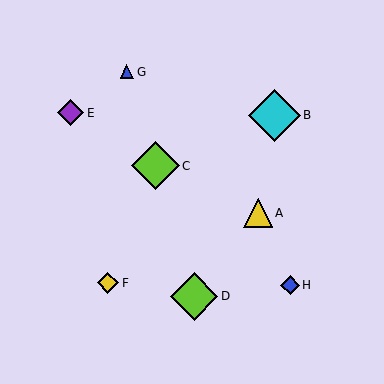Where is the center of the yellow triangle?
The center of the yellow triangle is at (258, 213).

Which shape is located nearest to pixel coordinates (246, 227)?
The yellow triangle (labeled A) at (258, 213) is nearest to that location.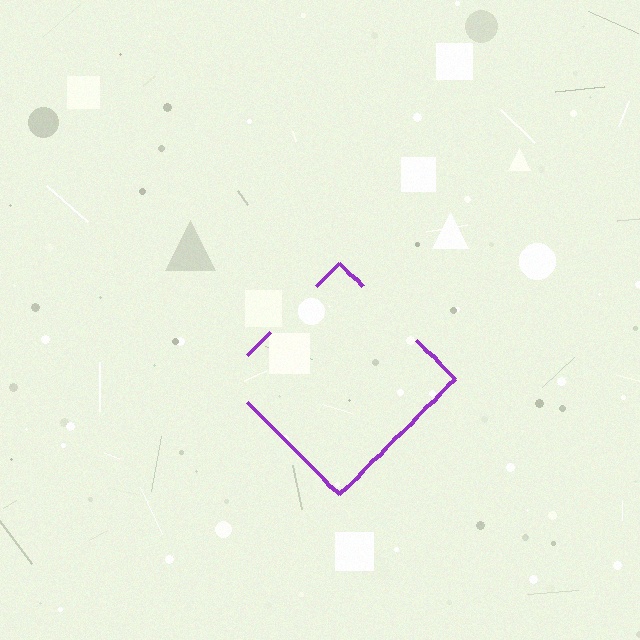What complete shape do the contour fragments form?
The contour fragments form a diamond.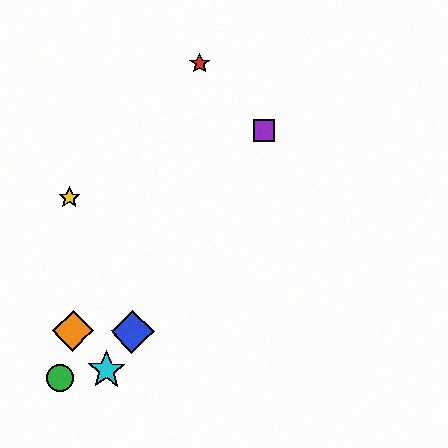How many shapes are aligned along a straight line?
3 shapes (the blue diamond, the purple square, the cyan star) are aligned along a straight line.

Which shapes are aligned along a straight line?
The blue diamond, the purple square, the cyan star are aligned along a straight line.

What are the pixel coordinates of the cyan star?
The cyan star is at (107, 370).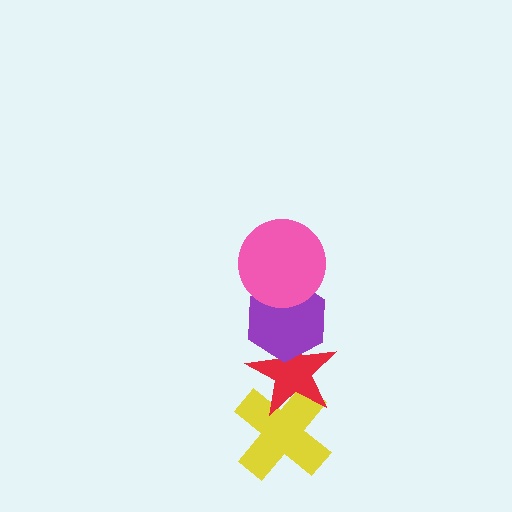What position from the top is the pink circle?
The pink circle is 1st from the top.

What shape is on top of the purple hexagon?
The pink circle is on top of the purple hexagon.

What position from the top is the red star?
The red star is 3rd from the top.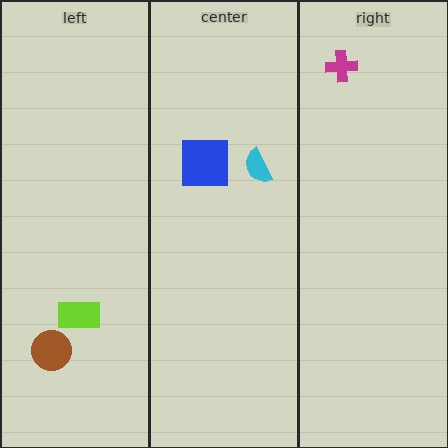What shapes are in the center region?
The cyan semicircle, the blue square.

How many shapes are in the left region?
2.